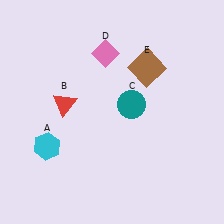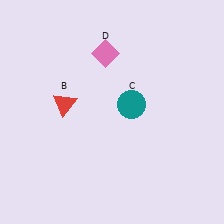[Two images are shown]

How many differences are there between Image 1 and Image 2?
There are 2 differences between the two images.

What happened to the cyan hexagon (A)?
The cyan hexagon (A) was removed in Image 2. It was in the bottom-left area of Image 1.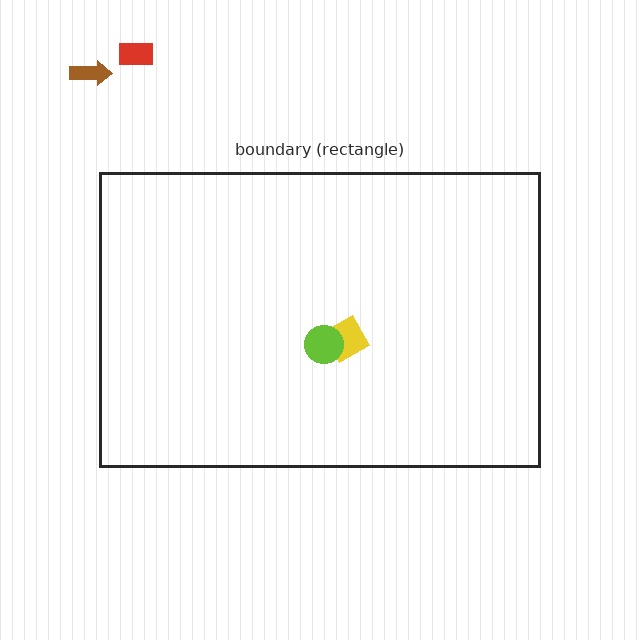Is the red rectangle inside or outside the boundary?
Outside.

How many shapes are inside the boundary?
2 inside, 2 outside.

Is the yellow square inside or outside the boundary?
Inside.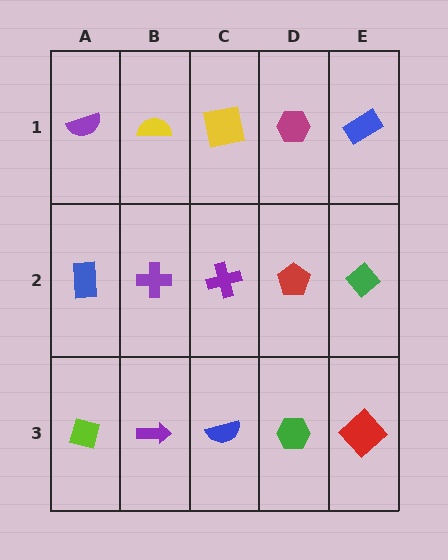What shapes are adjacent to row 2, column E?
A blue rectangle (row 1, column E), a red diamond (row 3, column E), a red pentagon (row 2, column D).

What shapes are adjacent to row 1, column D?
A red pentagon (row 2, column D), a yellow square (row 1, column C), a blue rectangle (row 1, column E).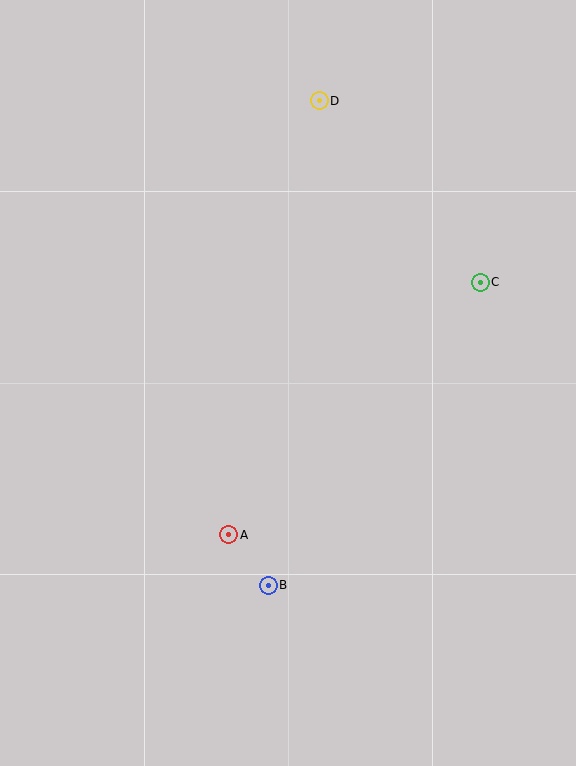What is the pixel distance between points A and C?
The distance between A and C is 356 pixels.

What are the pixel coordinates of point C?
Point C is at (480, 282).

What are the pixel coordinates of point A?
Point A is at (229, 535).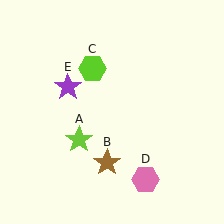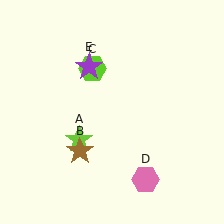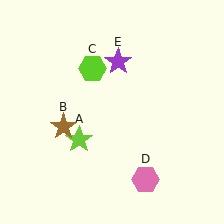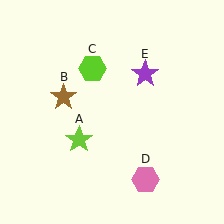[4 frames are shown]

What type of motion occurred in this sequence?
The brown star (object B), purple star (object E) rotated clockwise around the center of the scene.